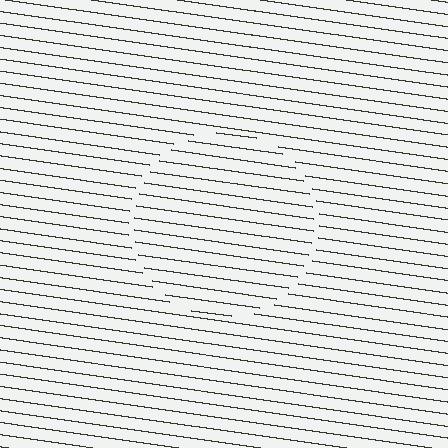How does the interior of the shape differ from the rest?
The interior of the shape contains the same grating, shifted by half a period — the contour is defined by the phase discontinuity where line-ends from the inner and outer gratings abut.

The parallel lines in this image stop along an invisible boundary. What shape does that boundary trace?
An illusory circle. The interior of the shape contains the same grating, shifted by half a period — the contour is defined by the phase discontinuity where line-ends from the inner and outer gratings abut.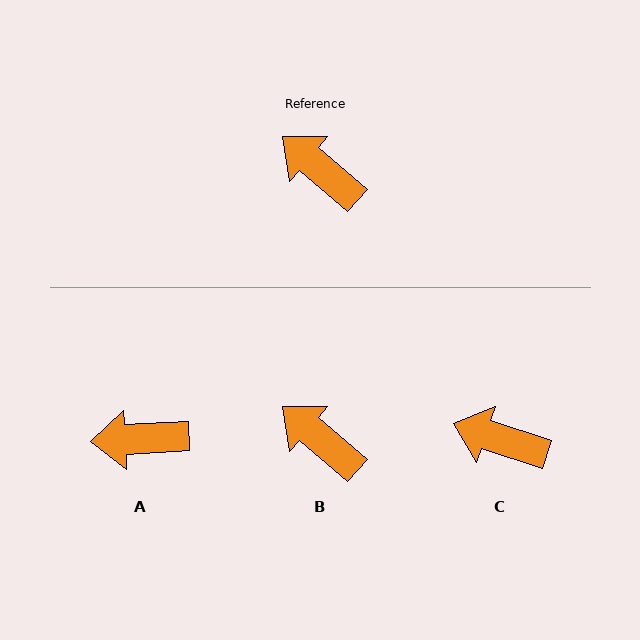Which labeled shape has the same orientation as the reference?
B.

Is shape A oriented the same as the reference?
No, it is off by about 44 degrees.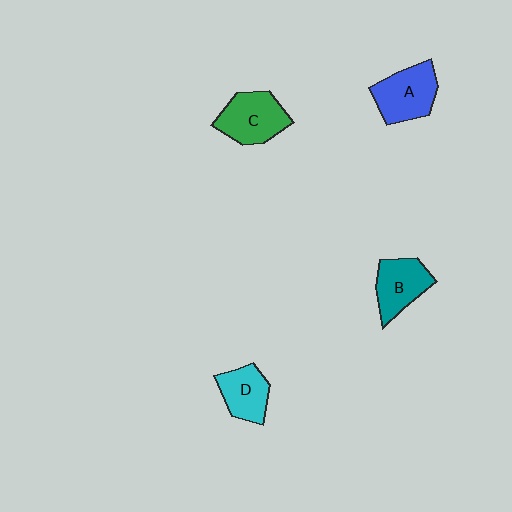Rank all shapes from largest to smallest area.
From largest to smallest: A (blue), C (green), B (teal), D (cyan).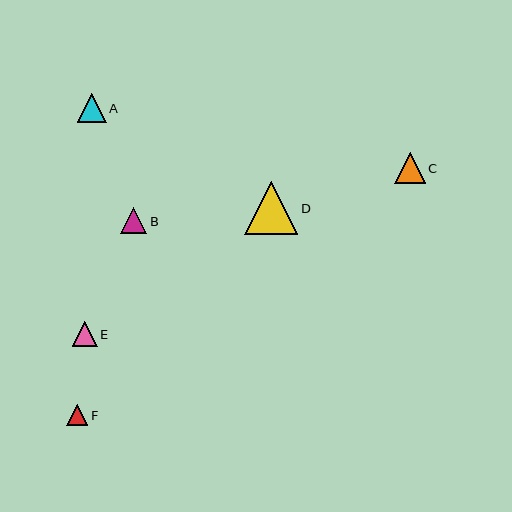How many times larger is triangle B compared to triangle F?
Triangle B is approximately 1.2 times the size of triangle F.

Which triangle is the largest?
Triangle D is the largest with a size of approximately 53 pixels.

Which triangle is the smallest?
Triangle F is the smallest with a size of approximately 21 pixels.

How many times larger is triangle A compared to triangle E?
Triangle A is approximately 1.2 times the size of triangle E.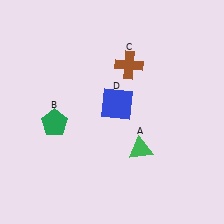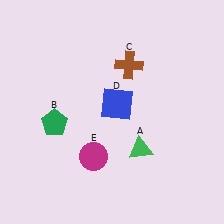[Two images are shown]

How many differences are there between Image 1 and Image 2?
There is 1 difference between the two images.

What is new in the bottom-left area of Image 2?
A magenta circle (E) was added in the bottom-left area of Image 2.